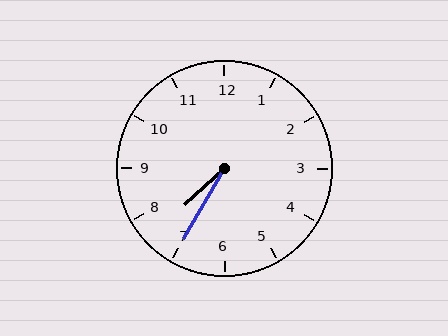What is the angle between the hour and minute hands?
Approximately 18 degrees.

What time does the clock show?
7:35.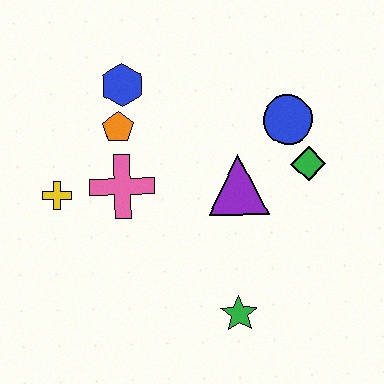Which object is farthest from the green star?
The blue hexagon is farthest from the green star.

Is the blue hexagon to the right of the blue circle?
No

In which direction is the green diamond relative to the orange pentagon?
The green diamond is to the right of the orange pentagon.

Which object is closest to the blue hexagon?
The orange pentagon is closest to the blue hexagon.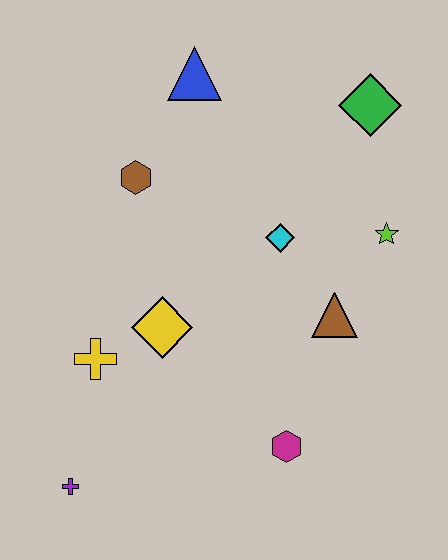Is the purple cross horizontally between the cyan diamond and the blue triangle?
No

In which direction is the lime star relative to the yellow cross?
The lime star is to the right of the yellow cross.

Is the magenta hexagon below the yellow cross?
Yes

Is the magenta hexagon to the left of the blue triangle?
No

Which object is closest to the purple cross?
The yellow cross is closest to the purple cross.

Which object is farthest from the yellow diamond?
The green diamond is farthest from the yellow diamond.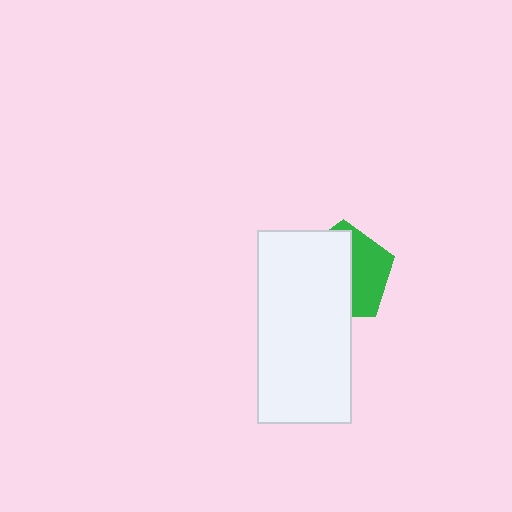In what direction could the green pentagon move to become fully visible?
The green pentagon could move right. That would shift it out from behind the white rectangle entirely.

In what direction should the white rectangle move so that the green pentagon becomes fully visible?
The white rectangle should move left. That is the shortest direction to clear the overlap and leave the green pentagon fully visible.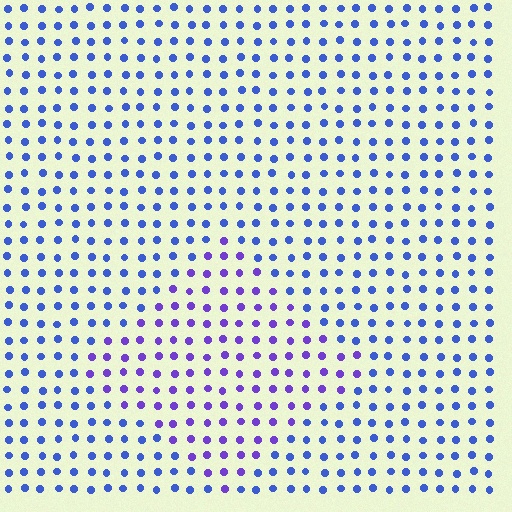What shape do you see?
I see a diamond.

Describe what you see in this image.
The image is filled with small blue elements in a uniform arrangement. A diamond-shaped region is visible where the elements are tinted to a slightly different hue, forming a subtle color boundary.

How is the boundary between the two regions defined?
The boundary is defined purely by a slight shift in hue (about 35 degrees). Spacing, size, and orientation are identical on both sides.